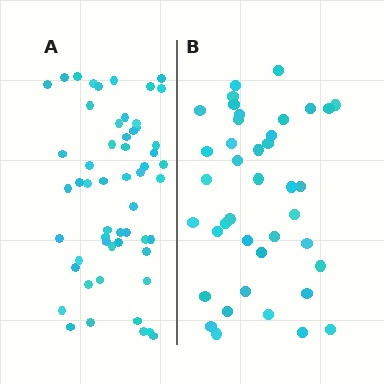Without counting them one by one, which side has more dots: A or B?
Region A (the left region) has more dots.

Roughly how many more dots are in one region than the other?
Region A has approximately 15 more dots than region B.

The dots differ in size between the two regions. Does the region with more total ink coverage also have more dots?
No. Region B has more total ink coverage because its dots are larger, but region A actually contains more individual dots. Total area can be misleading — the number of items is what matters here.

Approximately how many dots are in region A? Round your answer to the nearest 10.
About 60 dots. (The exact count is 55, which rounds to 60.)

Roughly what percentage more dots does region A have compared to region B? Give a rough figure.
About 40% more.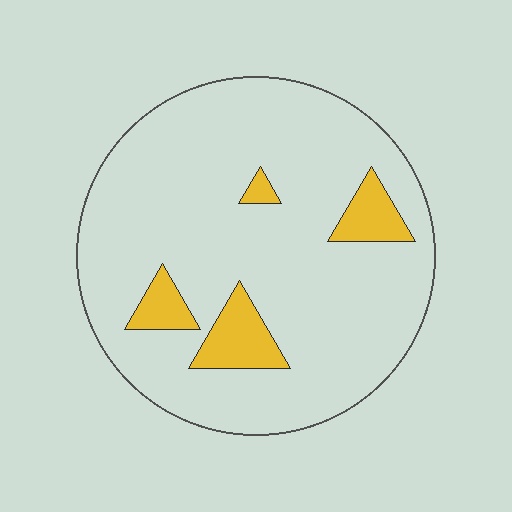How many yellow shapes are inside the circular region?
4.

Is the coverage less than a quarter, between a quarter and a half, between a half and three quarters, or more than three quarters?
Less than a quarter.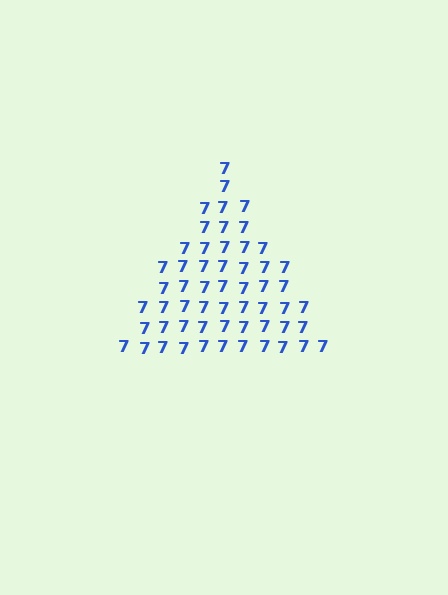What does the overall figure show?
The overall figure shows a triangle.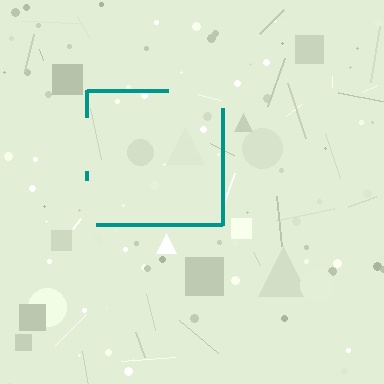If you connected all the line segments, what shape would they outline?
They would outline a square.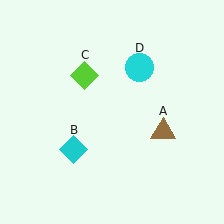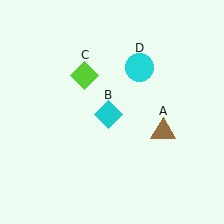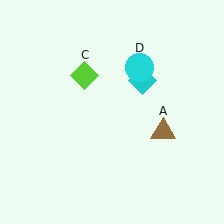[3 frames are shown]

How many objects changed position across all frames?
1 object changed position: cyan diamond (object B).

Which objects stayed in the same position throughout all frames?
Brown triangle (object A) and lime diamond (object C) and cyan circle (object D) remained stationary.